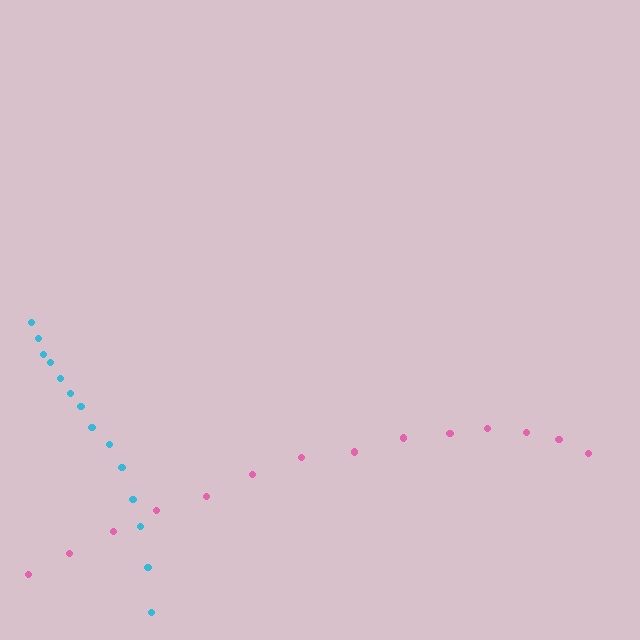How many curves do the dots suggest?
There are 2 distinct paths.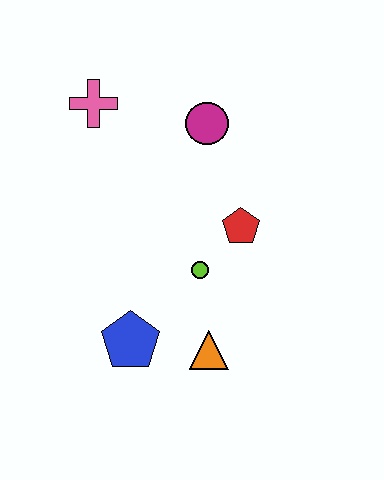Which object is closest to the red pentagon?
The lime circle is closest to the red pentagon.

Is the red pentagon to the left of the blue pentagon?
No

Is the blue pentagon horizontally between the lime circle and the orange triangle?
No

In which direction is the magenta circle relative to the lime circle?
The magenta circle is above the lime circle.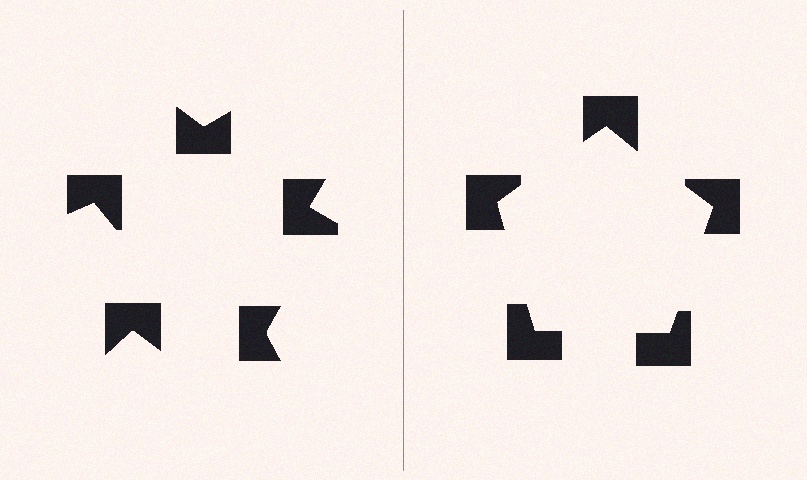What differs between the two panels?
The notched squares are positioned identically on both sides; only the wedge orientations differ. On the right they align to a pentagon; on the left they are misaligned.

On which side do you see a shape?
An illusory pentagon appears on the right side. On the left side the wedge cuts are rotated, so no coherent shape forms.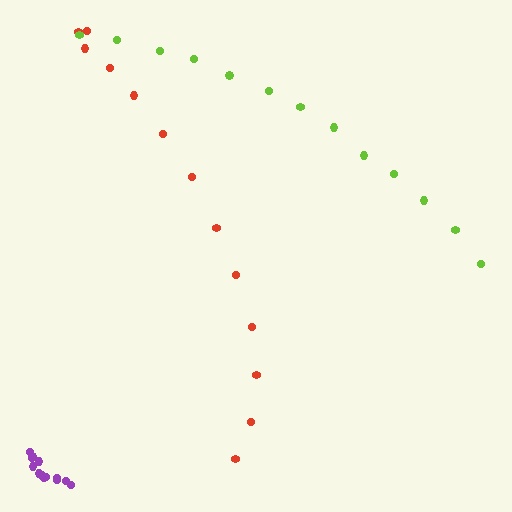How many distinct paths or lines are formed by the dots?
There are 3 distinct paths.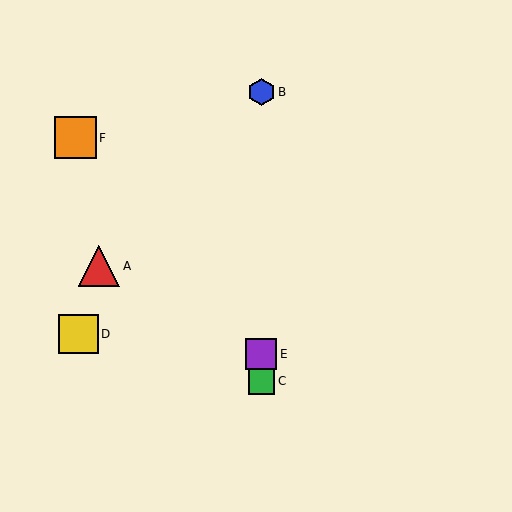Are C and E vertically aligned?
Yes, both are at x≈261.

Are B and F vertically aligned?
No, B is at x≈261 and F is at x≈75.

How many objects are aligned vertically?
3 objects (B, C, E) are aligned vertically.